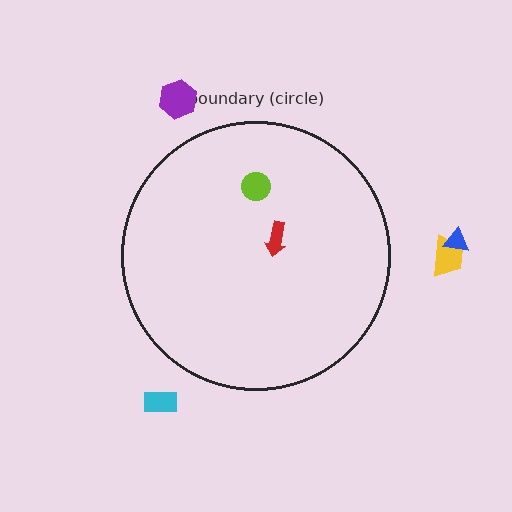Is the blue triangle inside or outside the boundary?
Outside.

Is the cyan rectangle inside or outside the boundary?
Outside.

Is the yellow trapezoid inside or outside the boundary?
Outside.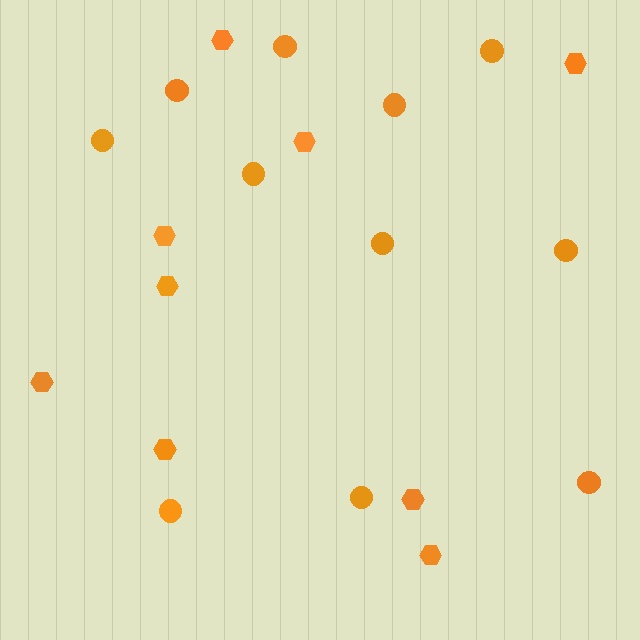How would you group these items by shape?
There are 2 groups: one group of circles (11) and one group of hexagons (9).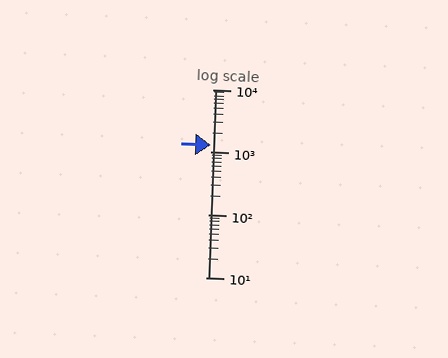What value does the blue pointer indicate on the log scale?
The pointer indicates approximately 1300.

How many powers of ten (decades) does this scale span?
The scale spans 3 decades, from 10 to 10000.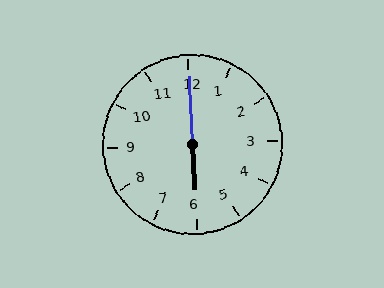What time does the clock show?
6:00.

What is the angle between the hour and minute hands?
Approximately 180 degrees.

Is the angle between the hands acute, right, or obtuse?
It is obtuse.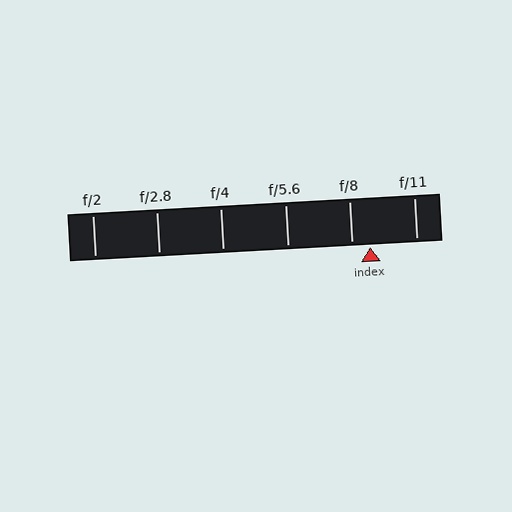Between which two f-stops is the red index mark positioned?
The index mark is between f/8 and f/11.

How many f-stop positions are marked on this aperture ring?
There are 6 f-stop positions marked.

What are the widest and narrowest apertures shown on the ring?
The widest aperture shown is f/2 and the narrowest is f/11.